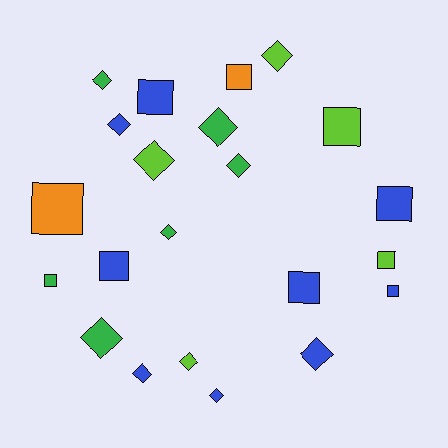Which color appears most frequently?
Blue, with 9 objects.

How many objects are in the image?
There are 22 objects.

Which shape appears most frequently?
Diamond, with 12 objects.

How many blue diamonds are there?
There are 4 blue diamonds.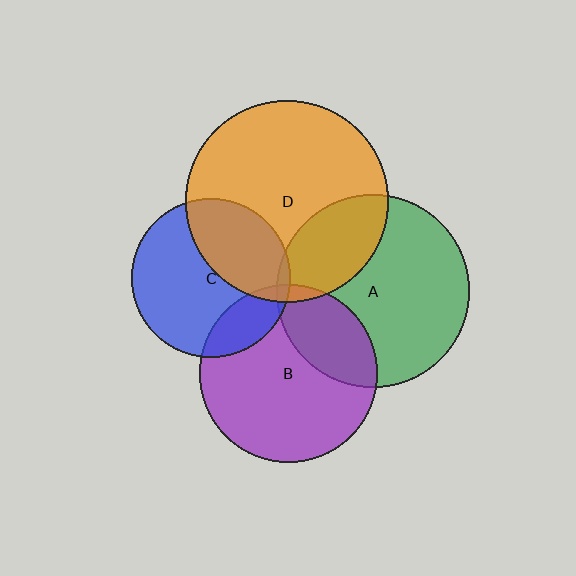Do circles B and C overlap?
Yes.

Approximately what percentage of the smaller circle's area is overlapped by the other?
Approximately 20%.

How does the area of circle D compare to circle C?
Approximately 1.6 times.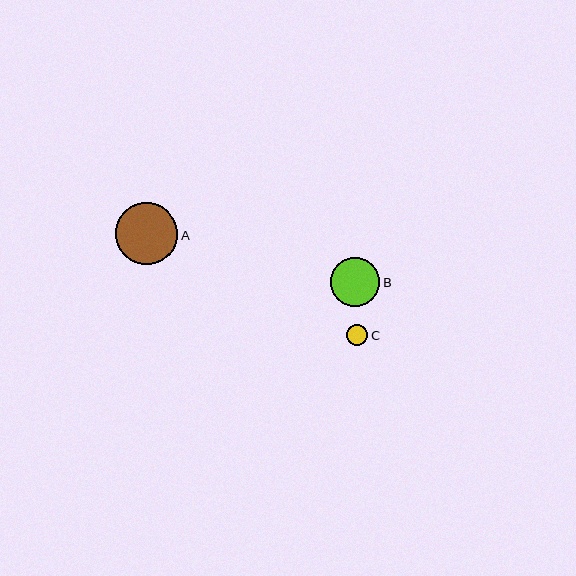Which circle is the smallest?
Circle C is the smallest with a size of approximately 21 pixels.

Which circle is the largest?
Circle A is the largest with a size of approximately 62 pixels.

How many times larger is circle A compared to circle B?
Circle A is approximately 1.3 times the size of circle B.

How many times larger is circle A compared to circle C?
Circle A is approximately 2.9 times the size of circle C.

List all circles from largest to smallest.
From largest to smallest: A, B, C.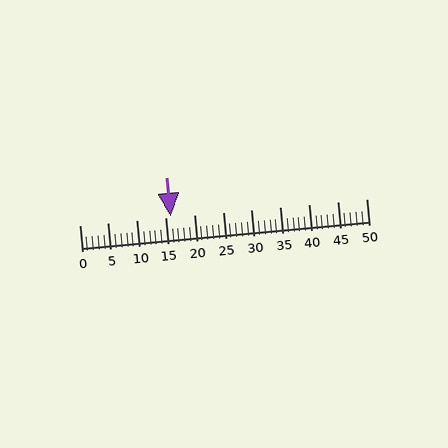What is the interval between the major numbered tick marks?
The major tick marks are spaced 5 units apart.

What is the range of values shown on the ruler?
The ruler shows values from 0 to 50.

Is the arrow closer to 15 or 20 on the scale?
The arrow is closer to 15.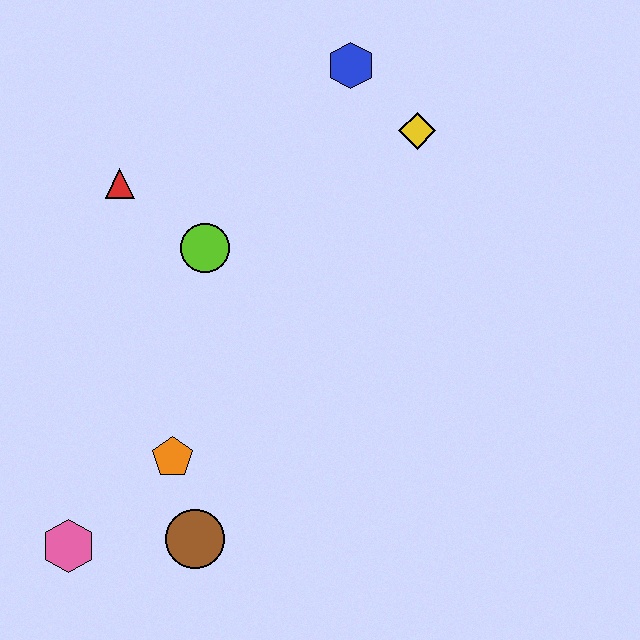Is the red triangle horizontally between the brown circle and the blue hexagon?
No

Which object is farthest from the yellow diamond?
The pink hexagon is farthest from the yellow diamond.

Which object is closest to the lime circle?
The red triangle is closest to the lime circle.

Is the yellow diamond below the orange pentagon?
No